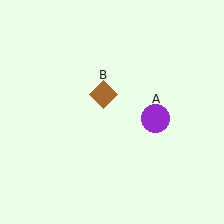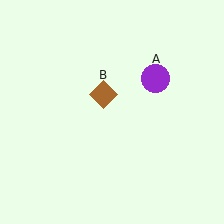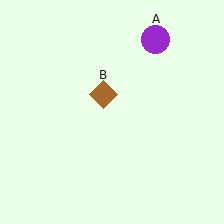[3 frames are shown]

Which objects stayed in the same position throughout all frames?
Brown diamond (object B) remained stationary.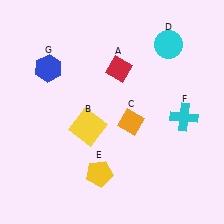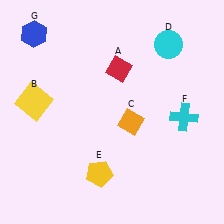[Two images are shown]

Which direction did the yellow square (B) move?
The yellow square (B) moved left.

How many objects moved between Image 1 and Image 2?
2 objects moved between the two images.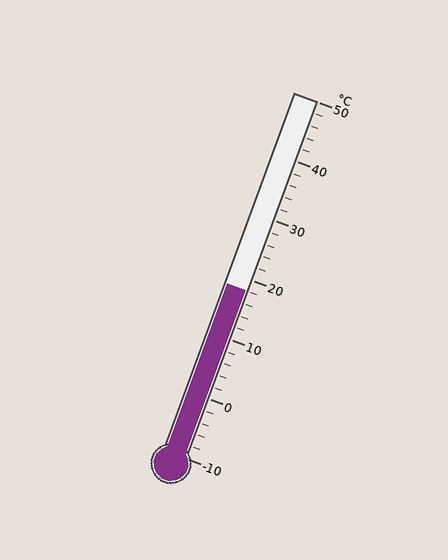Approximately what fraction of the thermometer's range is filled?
The thermometer is filled to approximately 45% of its range.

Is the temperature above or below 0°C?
The temperature is above 0°C.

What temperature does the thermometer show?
The thermometer shows approximately 18°C.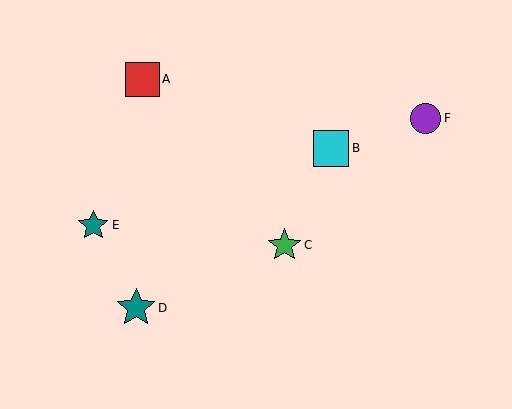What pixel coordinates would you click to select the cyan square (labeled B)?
Click at (331, 148) to select the cyan square B.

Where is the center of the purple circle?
The center of the purple circle is at (425, 118).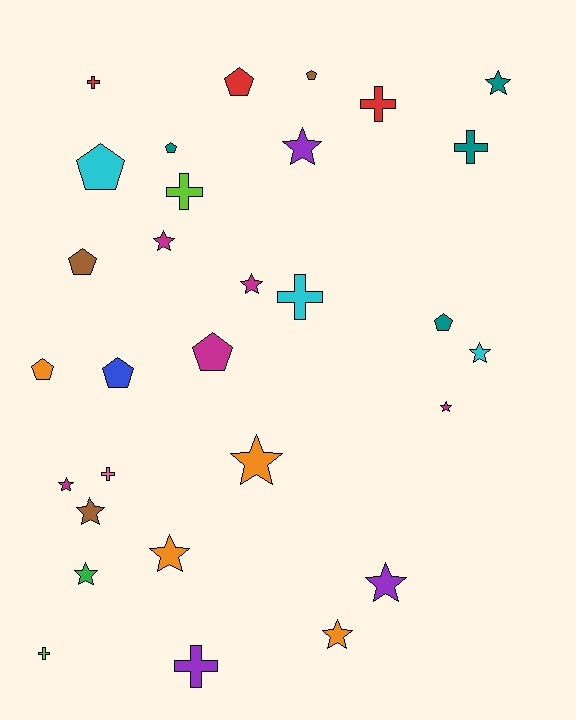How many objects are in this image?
There are 30 objects.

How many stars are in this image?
There are 13 stars.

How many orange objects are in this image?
There are 4 orange objects.